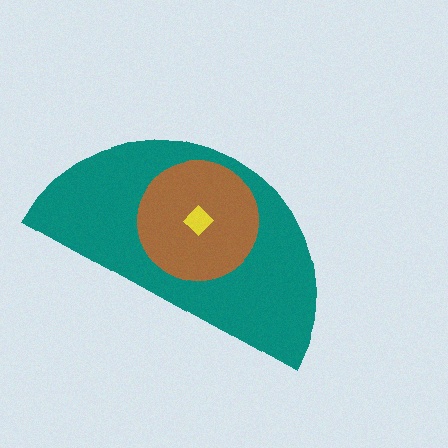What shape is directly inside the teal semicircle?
The brown circle.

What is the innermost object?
The yellow diamond.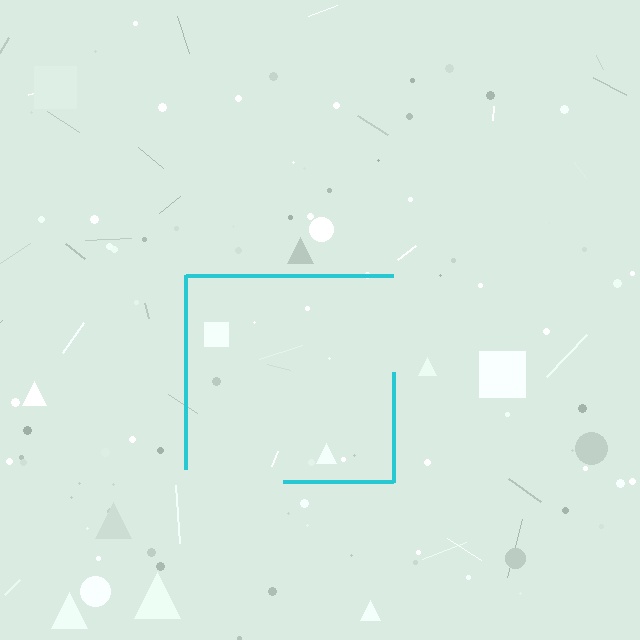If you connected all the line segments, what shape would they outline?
They would outline a square.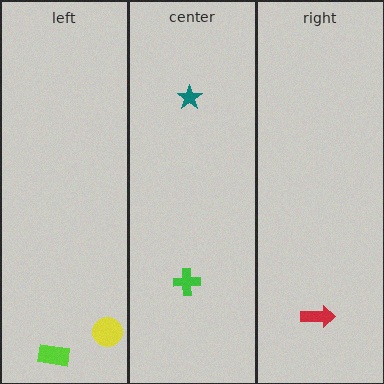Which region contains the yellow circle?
The left region.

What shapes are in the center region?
The green cross, the teal star.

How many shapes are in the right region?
1.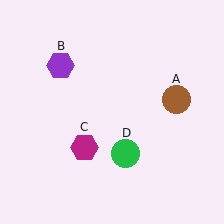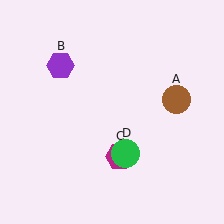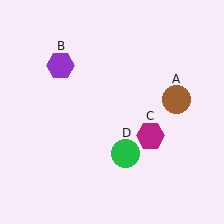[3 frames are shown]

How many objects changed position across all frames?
1 object changed position: magenta hexagon (object C).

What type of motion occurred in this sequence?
The magenta hexagon (object C) rotated counterclockwise around the center of the scene.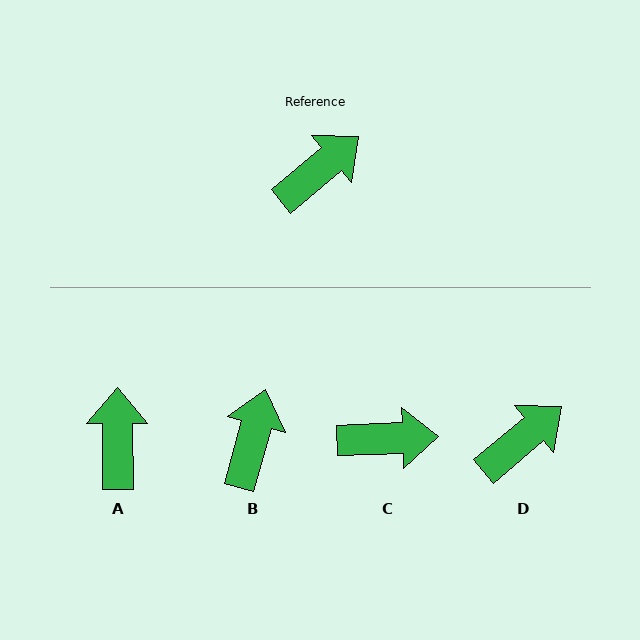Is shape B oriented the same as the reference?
No, it is off by about 35 degrees.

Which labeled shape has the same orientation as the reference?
D.